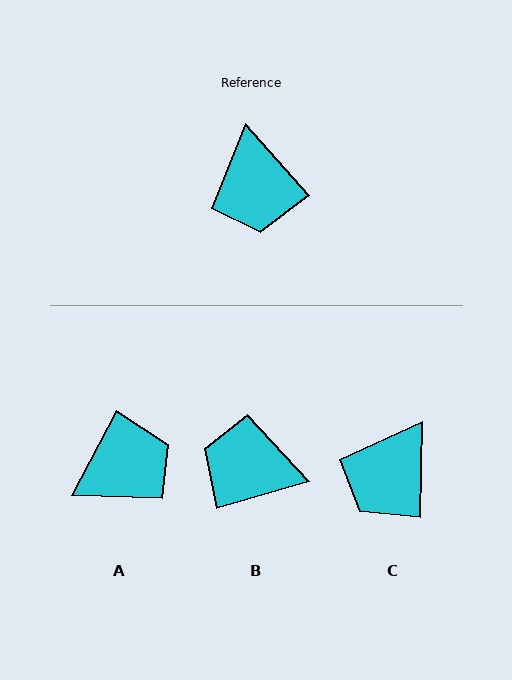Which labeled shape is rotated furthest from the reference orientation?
B, about 115 degrees away.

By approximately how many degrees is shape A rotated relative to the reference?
Approximately 110 degrees counter-clockwise.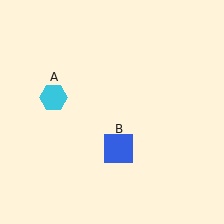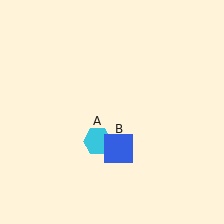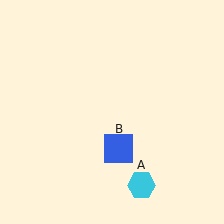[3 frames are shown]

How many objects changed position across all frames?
1 object changed position: cyan hexagon (object A).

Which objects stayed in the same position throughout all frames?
Blue square (object B) remained stationary.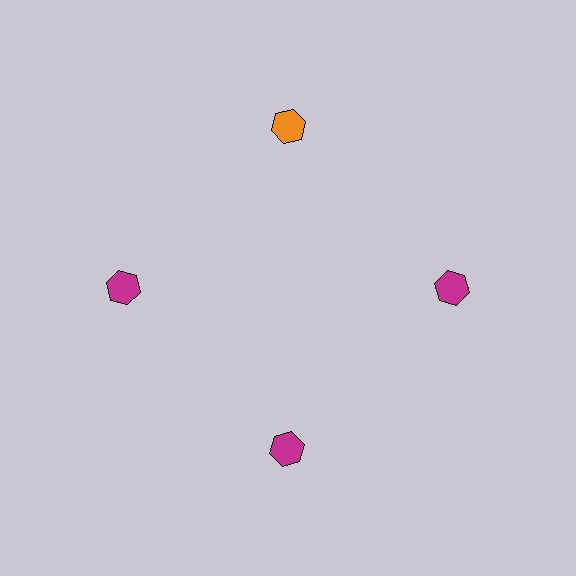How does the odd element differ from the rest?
It has a different color: orange instead of magenta.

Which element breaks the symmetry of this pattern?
The orange hexagon at roughly the 12 o'clock position breaks the symmetry. All other shapes are magenta hexagons.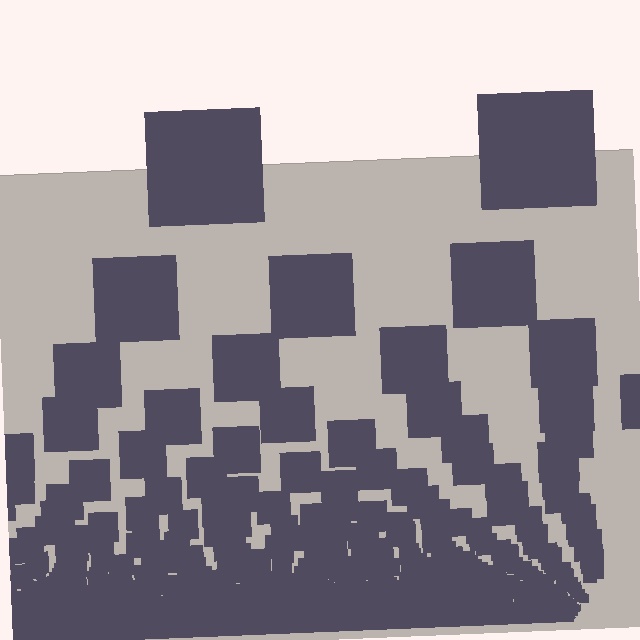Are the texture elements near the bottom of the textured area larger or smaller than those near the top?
Smaller. The gradient is inverted — elements near the bottom are smaller and denser.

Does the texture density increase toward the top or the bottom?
Density increases toward the bottom.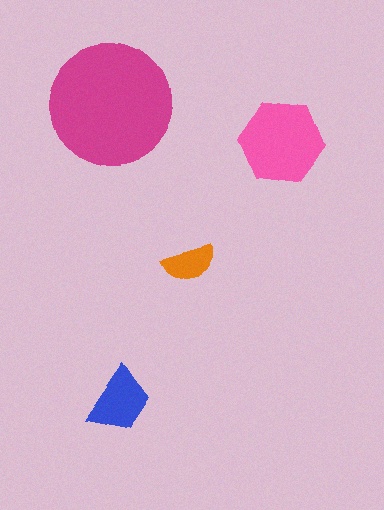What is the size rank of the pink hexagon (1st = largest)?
2nd.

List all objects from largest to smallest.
The magenta circle, the pink hexagon, the blue trapezoid, the orange semicircle.